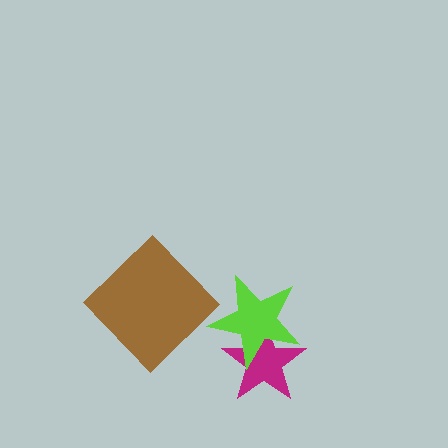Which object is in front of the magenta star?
The lime star is in front of the magenta star.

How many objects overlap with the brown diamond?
0 objects overlap with the brown diamond.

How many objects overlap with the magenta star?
1 object overlaps with the magenta star.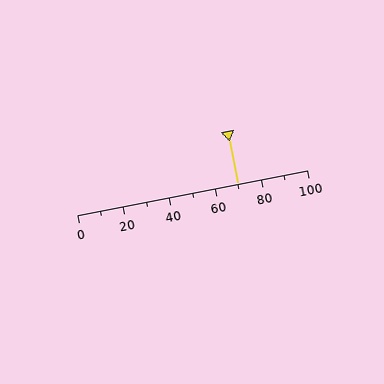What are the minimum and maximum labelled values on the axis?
The axis runs from 0 to 100.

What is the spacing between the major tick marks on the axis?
The major ticks are spaced 20 apart.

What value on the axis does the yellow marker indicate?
The marker indicates approximately 70.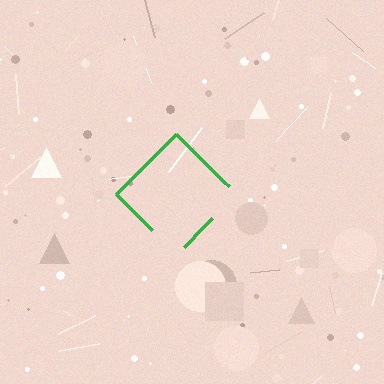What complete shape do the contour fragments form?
The contour fragments form a diamond.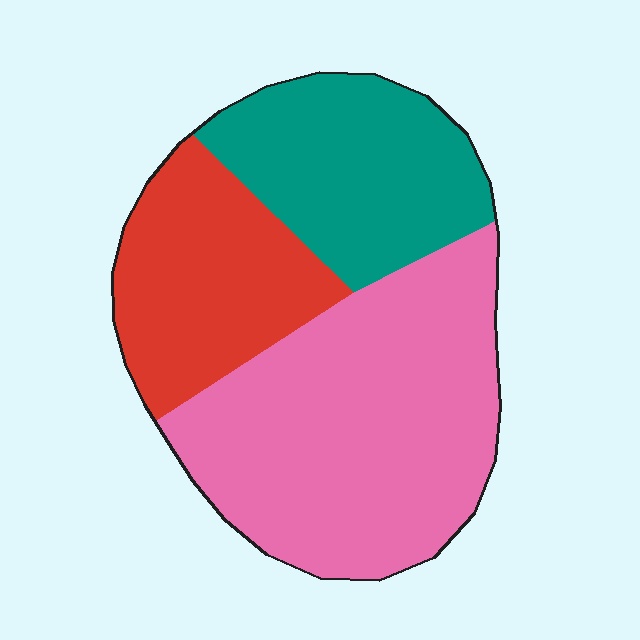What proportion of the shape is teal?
Teal covers around 25% of the shape.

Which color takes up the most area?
Pink, at roughly 50%.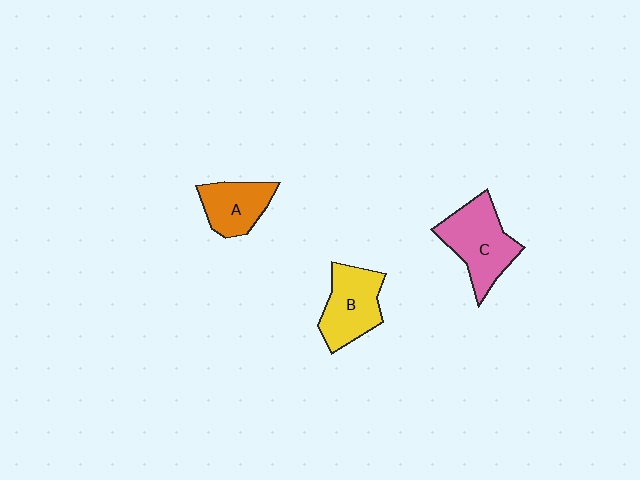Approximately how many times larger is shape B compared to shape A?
Approximately 1.2 times.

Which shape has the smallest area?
Shape A (orange).